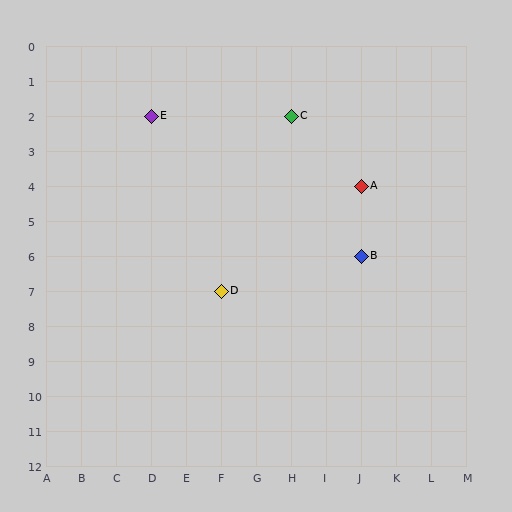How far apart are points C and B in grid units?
Points C and B are 2 columns and 4 rows apart (about 4.5 grid units diagonally).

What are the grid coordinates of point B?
Point B is at grid coordinates (J, 6).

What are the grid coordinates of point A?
Point A is at grid coordinates (J, 4).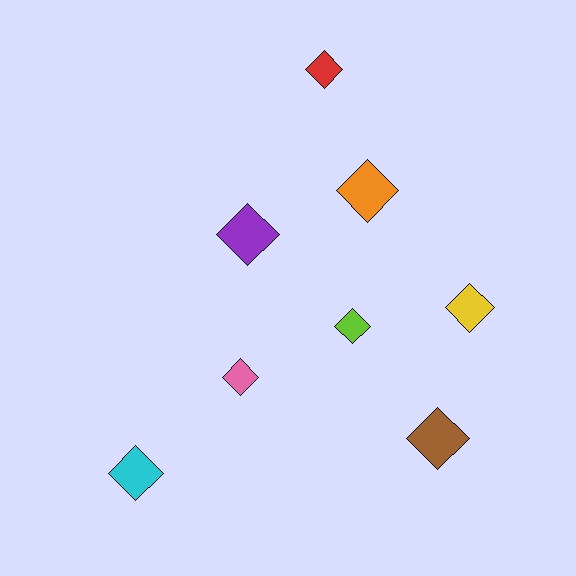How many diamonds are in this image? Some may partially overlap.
There are 8 diamonds.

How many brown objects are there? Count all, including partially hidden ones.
There is 1 brown object.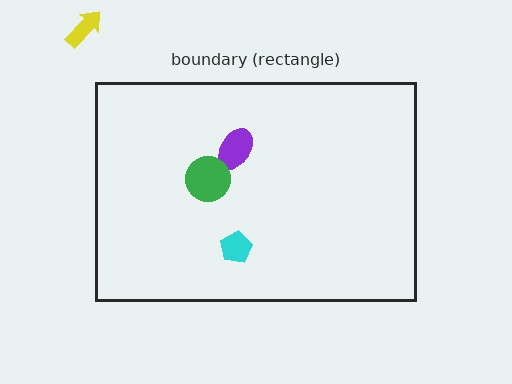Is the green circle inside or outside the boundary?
Inside.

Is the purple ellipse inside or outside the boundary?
Inside.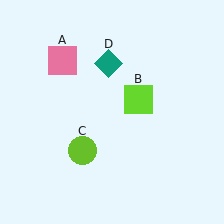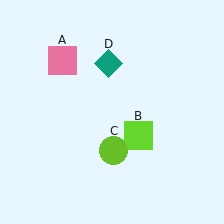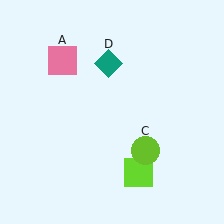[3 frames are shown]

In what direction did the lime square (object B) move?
The lime square (object B) moved down.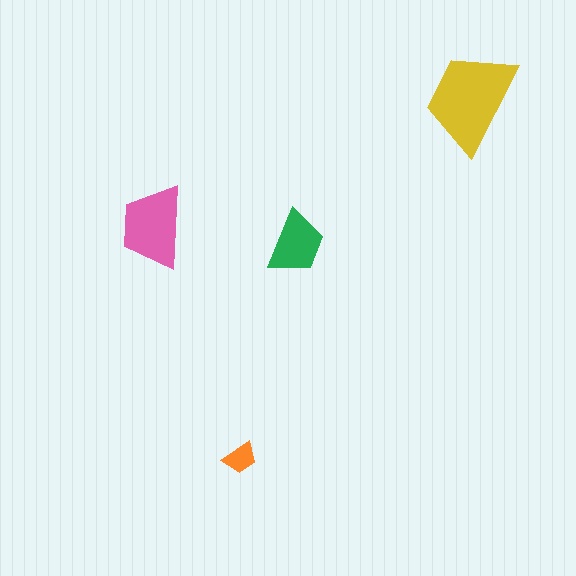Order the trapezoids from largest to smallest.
the yellow one, the pink one, the green one, the orange one.